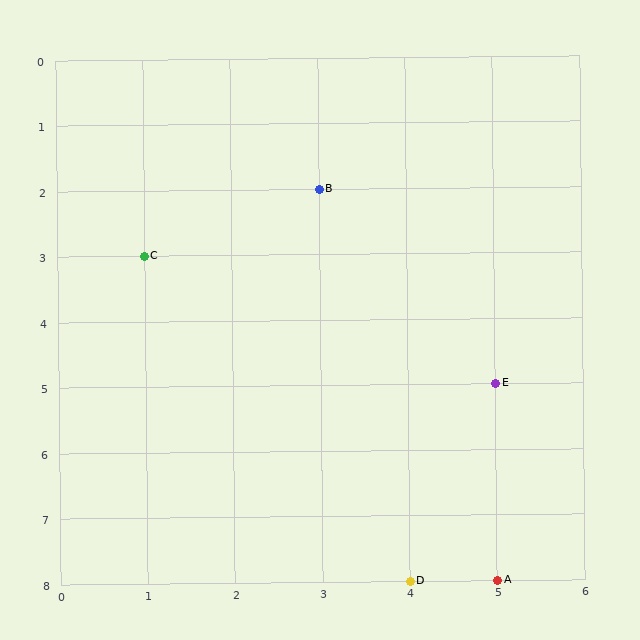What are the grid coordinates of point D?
Point D is at grid coordinates (4, 8).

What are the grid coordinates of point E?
Point E is at grid coordinates (5, 5).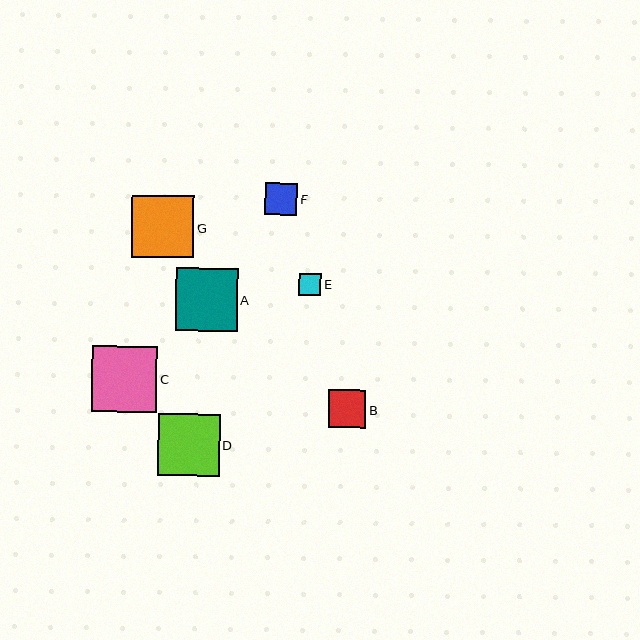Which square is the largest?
Square C is the largest with a size of approximately 65 pixels.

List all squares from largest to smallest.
From largest to smallest: C, A, G, D, B, F, E.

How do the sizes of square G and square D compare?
Square G and square D are approximately the same size.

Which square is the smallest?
Square E is the smallest with a size of approximately 22 pixels.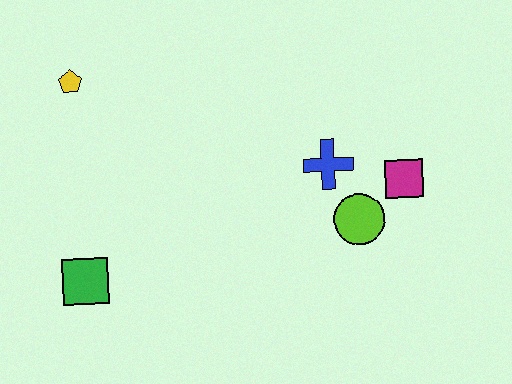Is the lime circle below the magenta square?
Yes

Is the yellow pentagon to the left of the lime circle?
Yes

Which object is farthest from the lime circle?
The yellow pentagon is farthest from the lime circle.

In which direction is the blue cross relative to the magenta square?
The blue cross is to the left of the magenta square.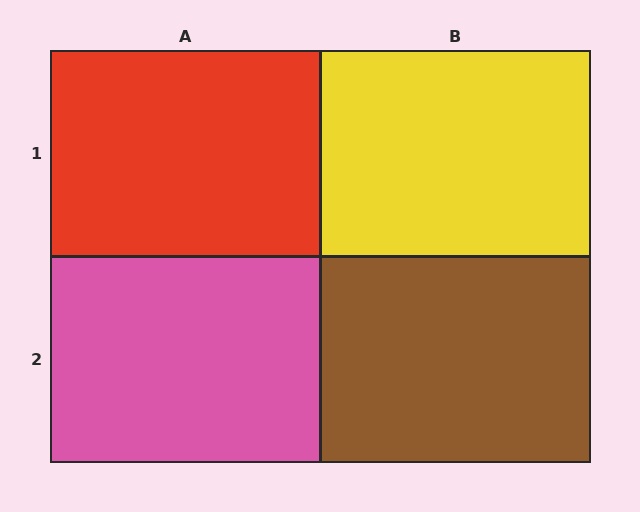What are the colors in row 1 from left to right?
Red, yellow.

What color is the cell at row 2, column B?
Brown.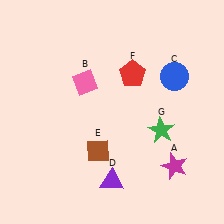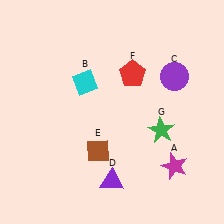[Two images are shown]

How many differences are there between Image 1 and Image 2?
There are 2 differences between the two images.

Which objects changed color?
B changed from pink to cyan. C changed from blue to purple.